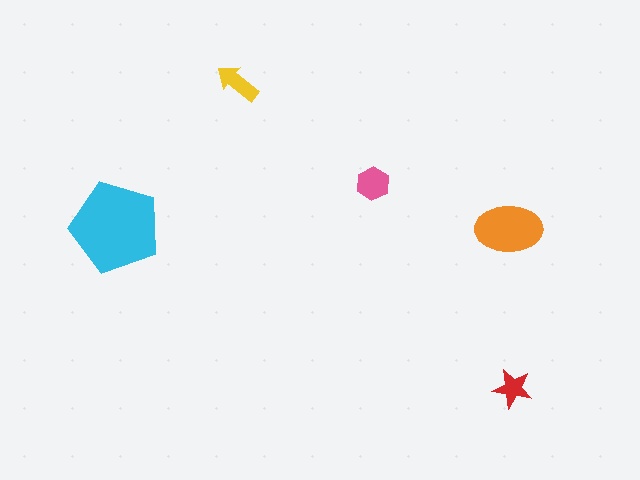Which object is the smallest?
The red star.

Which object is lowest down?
The red star is bottommost.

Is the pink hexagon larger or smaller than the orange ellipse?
Smaller.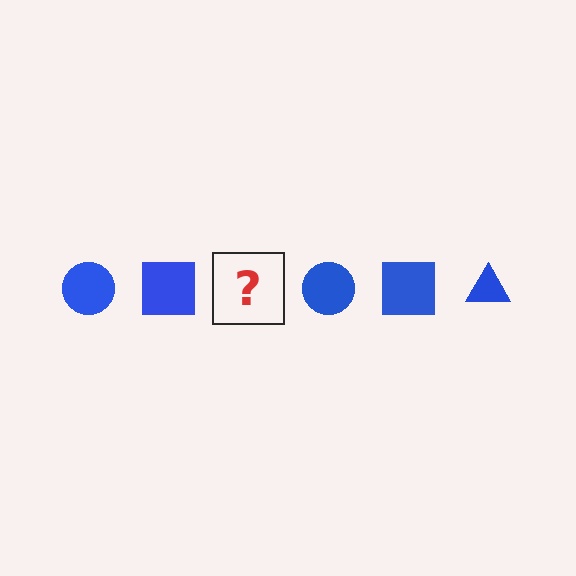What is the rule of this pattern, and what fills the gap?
The rule is that the pattern cycles through circle, square, triangle shapes in blue. The gap should be filled with a blue triangle.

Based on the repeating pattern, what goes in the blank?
The blank should be a blue triangle.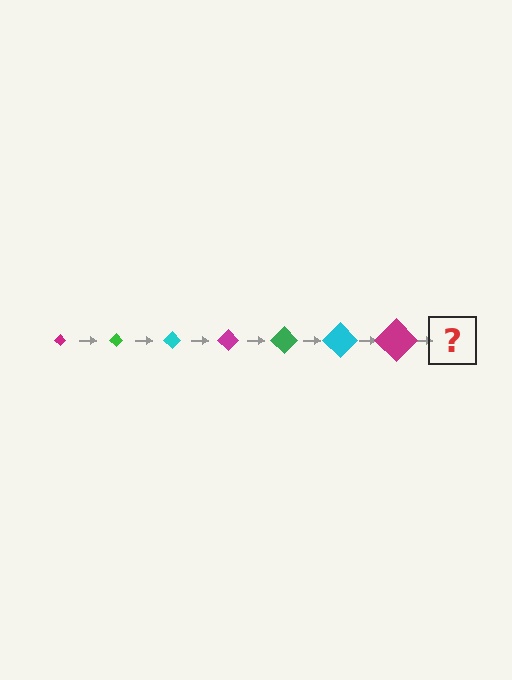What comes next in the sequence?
The next element should be a green diamond, larger than the previous one.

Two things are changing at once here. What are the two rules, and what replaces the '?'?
The two rules are that the diamond grows larger each step and the color cycles through magenta, green, and cyan. The '?' should be a green diamond, larger than the previous one.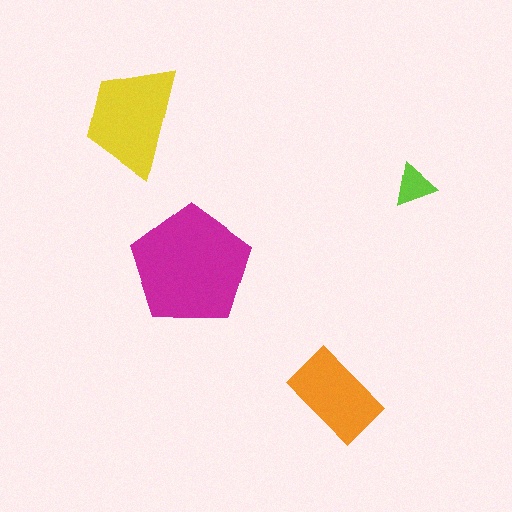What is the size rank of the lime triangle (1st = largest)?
4th.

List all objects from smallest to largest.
The lime triangle, the orange rectangle, the yellow trapezoid, the magenta pentagon.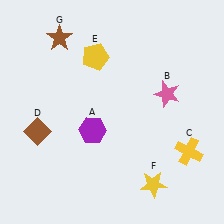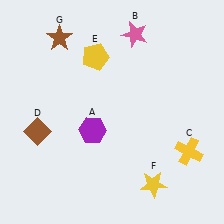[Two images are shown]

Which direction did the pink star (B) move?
The pink star (B) moved up.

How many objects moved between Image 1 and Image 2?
1 object moved between the two images.